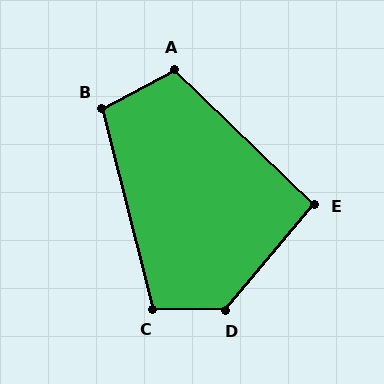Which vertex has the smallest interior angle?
E, at approximately 94 degrees.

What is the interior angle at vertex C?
Approximately 106 degrees (obtuse).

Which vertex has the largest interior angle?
D, at approximately 129 degrees.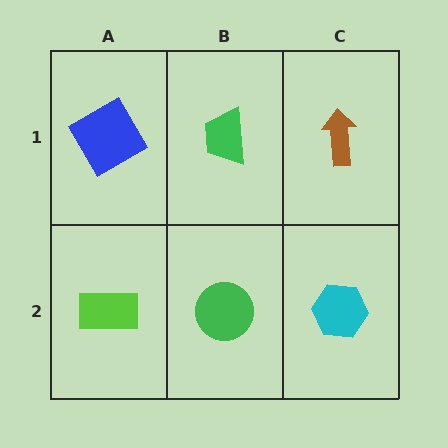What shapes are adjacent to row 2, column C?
A brown arrow (row 1, column C), a green circle (row 2, column B).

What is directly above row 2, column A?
A blue square.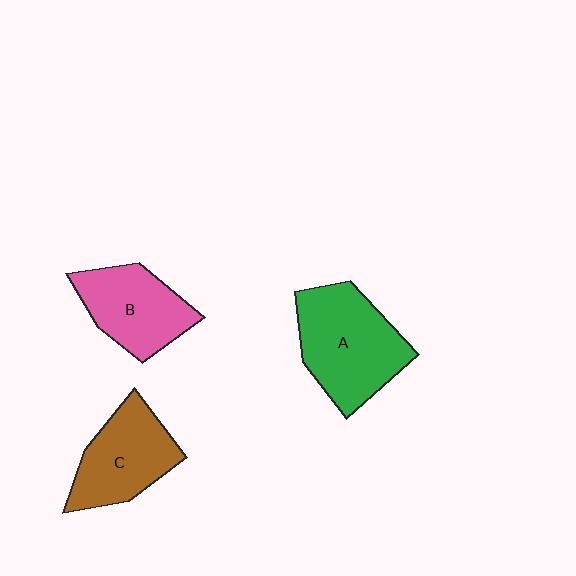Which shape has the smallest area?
Shape B (pink).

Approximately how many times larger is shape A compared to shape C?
Approximately 1.3 times.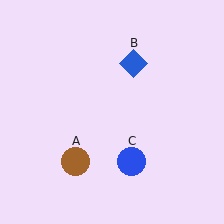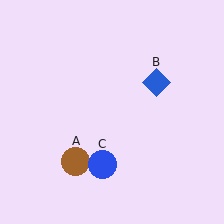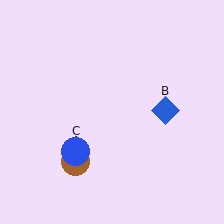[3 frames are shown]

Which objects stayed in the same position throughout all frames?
Brown circle (object A) remained stationary.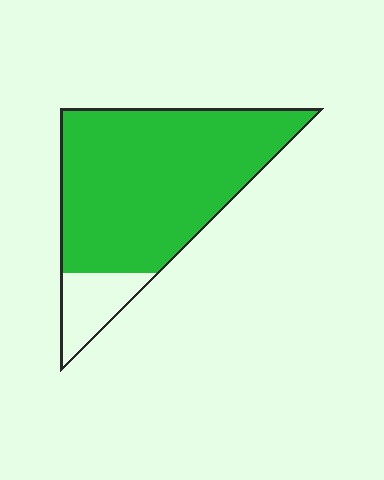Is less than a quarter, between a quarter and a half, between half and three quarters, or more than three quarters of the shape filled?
More than three quarters.